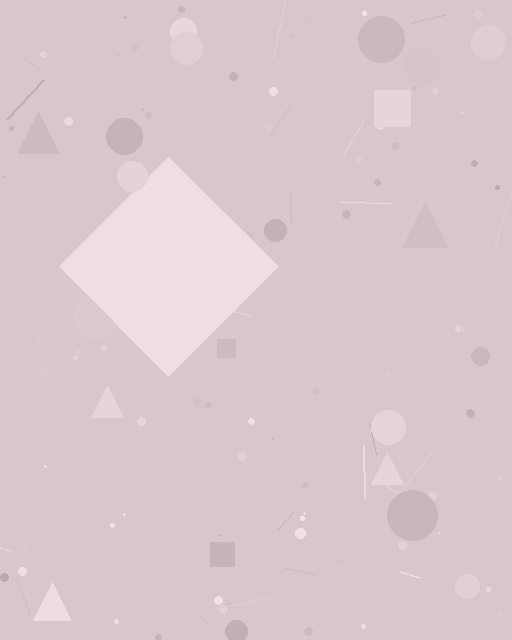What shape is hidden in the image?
A diamond is hidden in the image.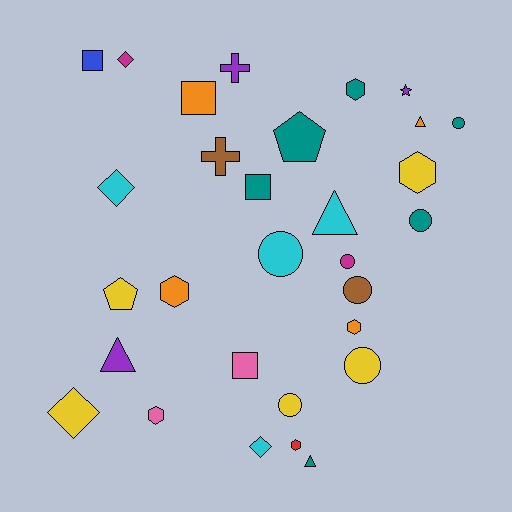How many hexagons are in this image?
There are 6 hexagons.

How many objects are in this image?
There are 30 objects.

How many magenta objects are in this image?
There are 2 magenta objects.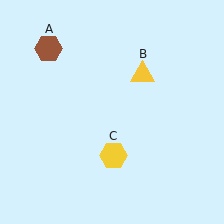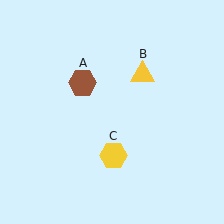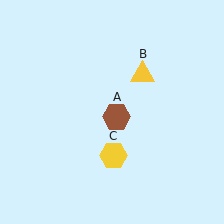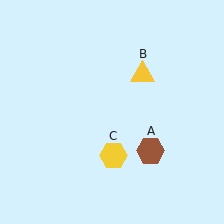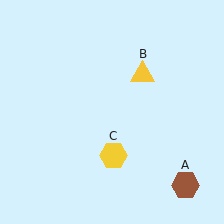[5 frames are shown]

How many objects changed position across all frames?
1 object changed position: brown hexagon (object A).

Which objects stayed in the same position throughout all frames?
Yellow triangle (object B) and yellow hexagon (object C) remained stationary.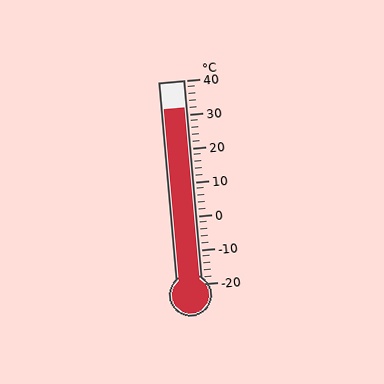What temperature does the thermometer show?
The thermometer shows approximately 32°C.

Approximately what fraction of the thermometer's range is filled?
The thermometer is filled to approximately 85% of its range.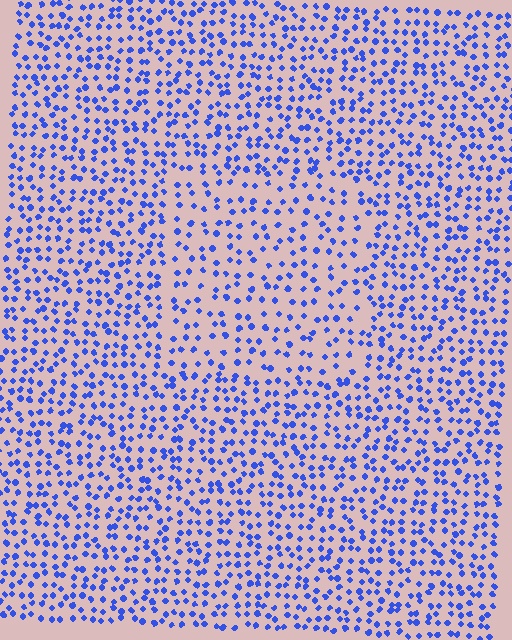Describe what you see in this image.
The image contains small blue elements arranged at two different densities. A rectangle-shaped region is visible where the elements are less densely packed than the surrounding area.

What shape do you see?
I see a rectangle.